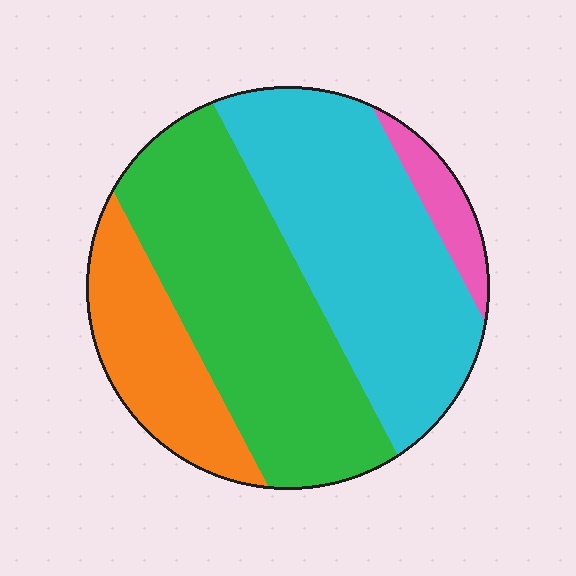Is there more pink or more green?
Green.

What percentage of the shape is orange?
Orange covers 17% of the shape.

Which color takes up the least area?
Pink, at roughly 5%.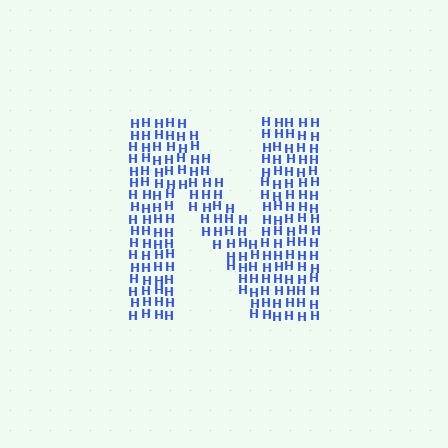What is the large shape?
The large shape is the letter N.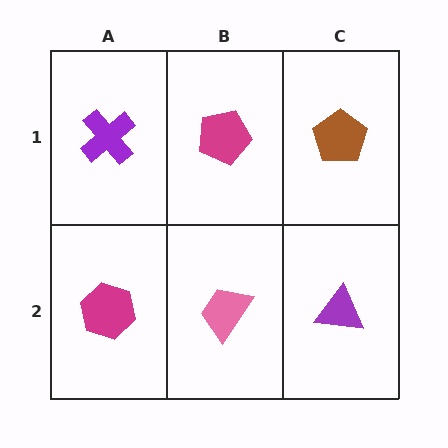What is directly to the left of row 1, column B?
A purple cross.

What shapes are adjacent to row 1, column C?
A purple triangle (row 2, column C), a magenta pentagon (row 1, column B).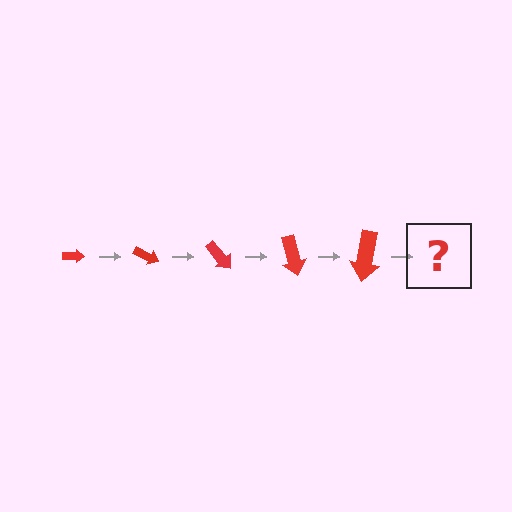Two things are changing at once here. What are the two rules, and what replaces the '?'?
The two rules are that the arrow grows larger each step and it rotates 25 degrees each step. The '?' should be an arrow, larger than the previous one and rotated 125 degrees from the start.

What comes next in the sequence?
The next element should be an arrow, larger than the previous one and rotated 125 degrees from the start.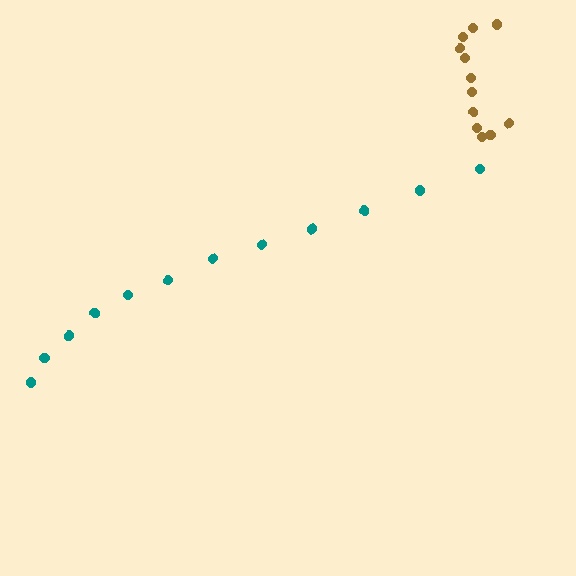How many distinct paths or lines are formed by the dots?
There are 2 distinct paths.